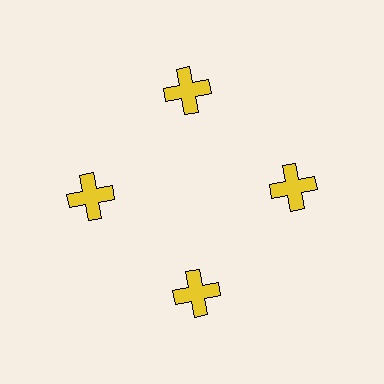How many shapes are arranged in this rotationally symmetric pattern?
There are 4 shapes, arranged in 4 groups of 1.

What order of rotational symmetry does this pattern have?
This pattern has 4-fold rotational symmetry.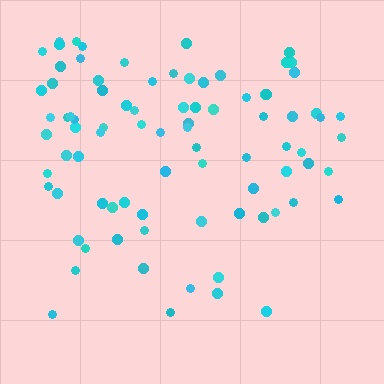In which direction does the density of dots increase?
From bottom to top, with the top side densest.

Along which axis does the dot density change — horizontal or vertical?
Vertical.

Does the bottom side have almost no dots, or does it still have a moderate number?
Still a moderate number, just noticeably fewer than the top.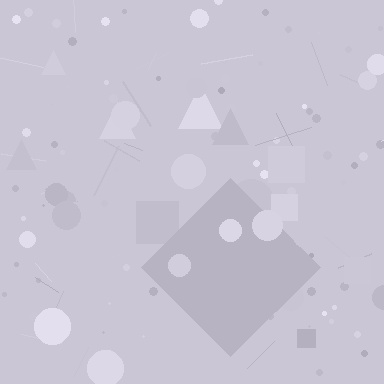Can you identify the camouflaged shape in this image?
The camouflaged shape is a diamond.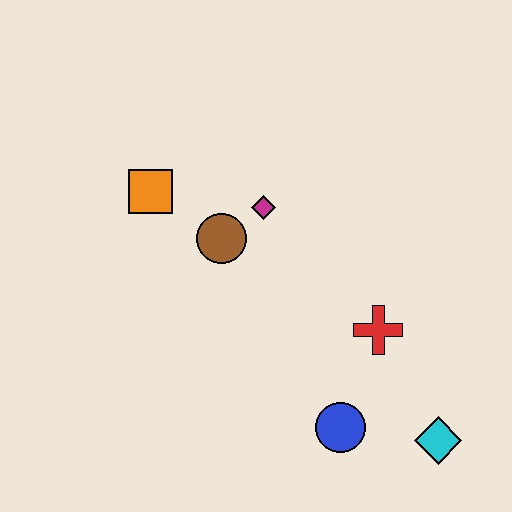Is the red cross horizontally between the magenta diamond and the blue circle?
No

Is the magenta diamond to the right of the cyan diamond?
No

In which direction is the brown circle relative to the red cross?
The brown circle is to the left of the red cross.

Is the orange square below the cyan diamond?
No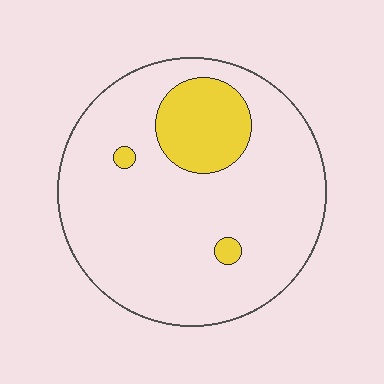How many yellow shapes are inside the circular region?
3.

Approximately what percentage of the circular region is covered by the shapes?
Approximately 15%.